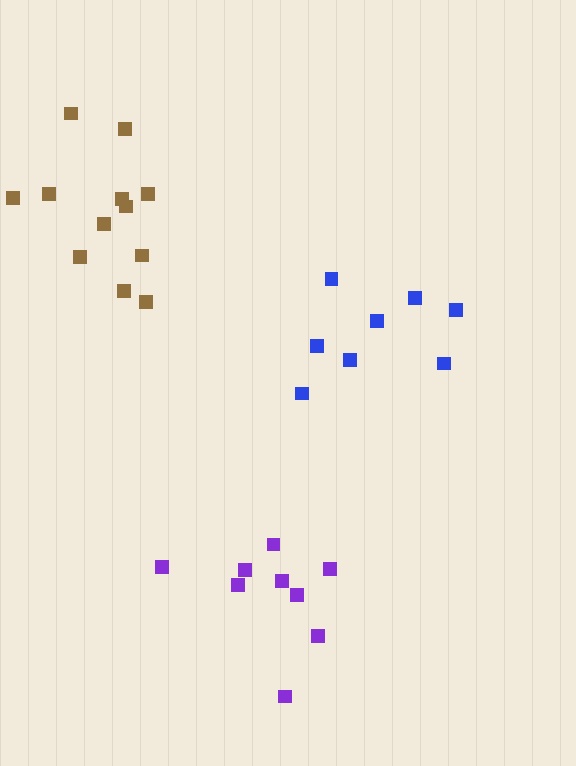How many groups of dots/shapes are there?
There are 3 groups.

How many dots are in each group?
Group 1: 8 dots, Group 2: 12 dots, Group 3: 9 dots (29 total).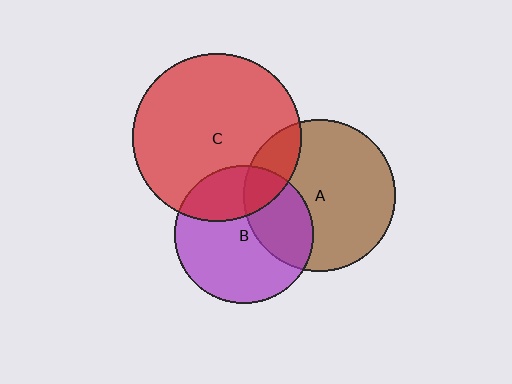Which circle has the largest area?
Circle C (red).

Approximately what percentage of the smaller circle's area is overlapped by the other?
Approximately 30%.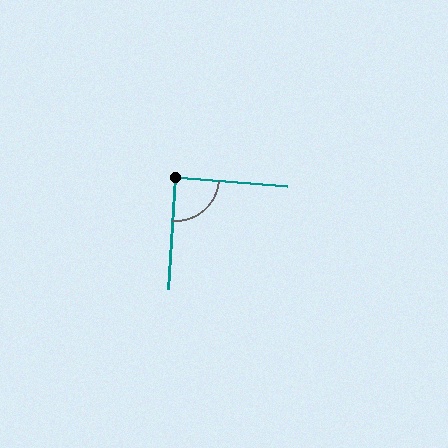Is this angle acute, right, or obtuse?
It is approximately a right angle.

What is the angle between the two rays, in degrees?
Approximately 89 degrees.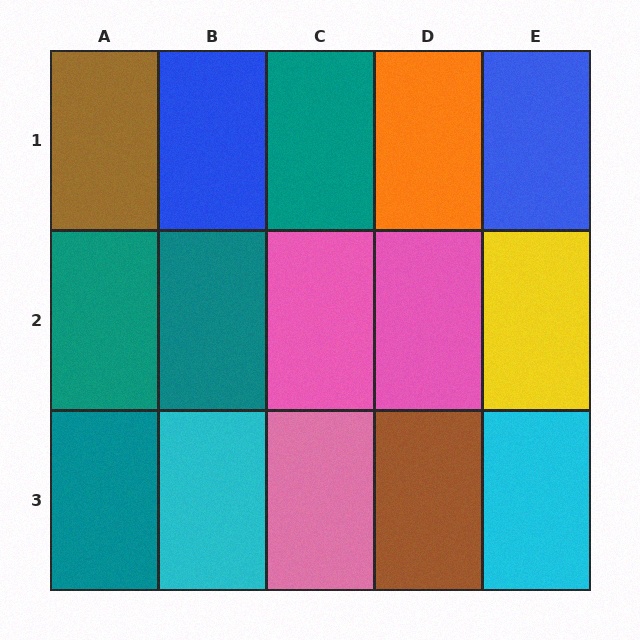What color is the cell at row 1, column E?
Blue.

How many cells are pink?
3 cells are pink.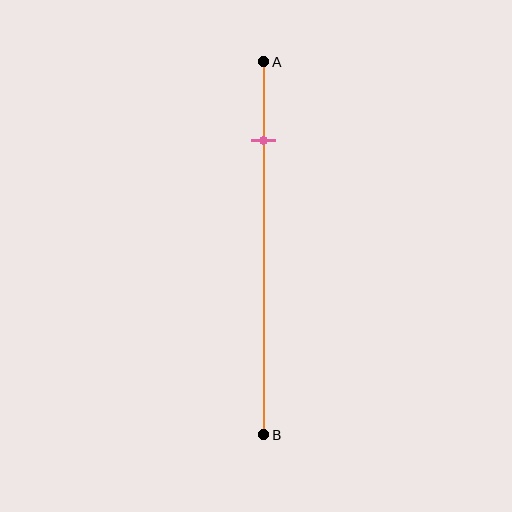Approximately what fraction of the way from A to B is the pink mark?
The pink mark is approximately 20% of the way from A to B.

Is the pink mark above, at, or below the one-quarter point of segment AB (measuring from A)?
The pink mark is above the one-quarter point of segment AB.